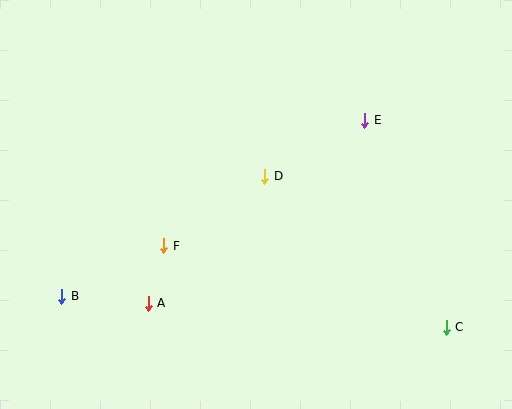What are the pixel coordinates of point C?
Point C is at (446, 327).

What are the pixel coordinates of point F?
Point F is at (164, 246).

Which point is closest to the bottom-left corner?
Point B is closest to the bottom-left corner.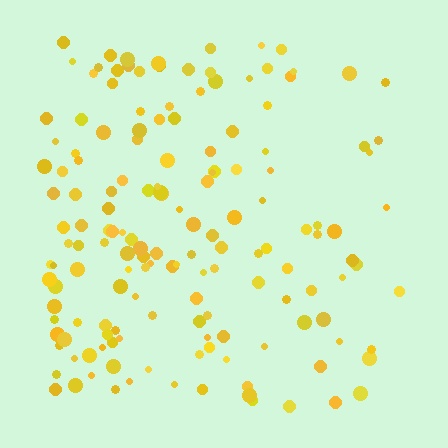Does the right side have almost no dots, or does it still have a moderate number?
Still a moderate number, just noticeably fewer than the left.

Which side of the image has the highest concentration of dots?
The left.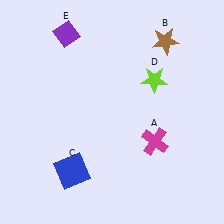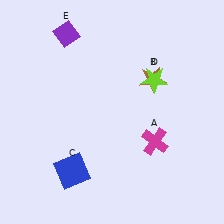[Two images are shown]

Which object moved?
The brown star (B) moved down.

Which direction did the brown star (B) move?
The brown star (B) moved down.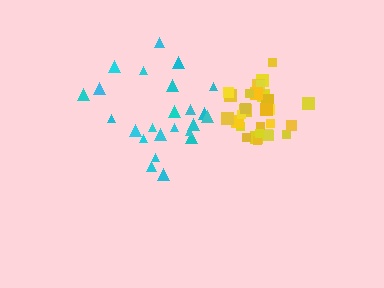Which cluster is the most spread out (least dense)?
Cyan.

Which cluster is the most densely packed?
Yellow.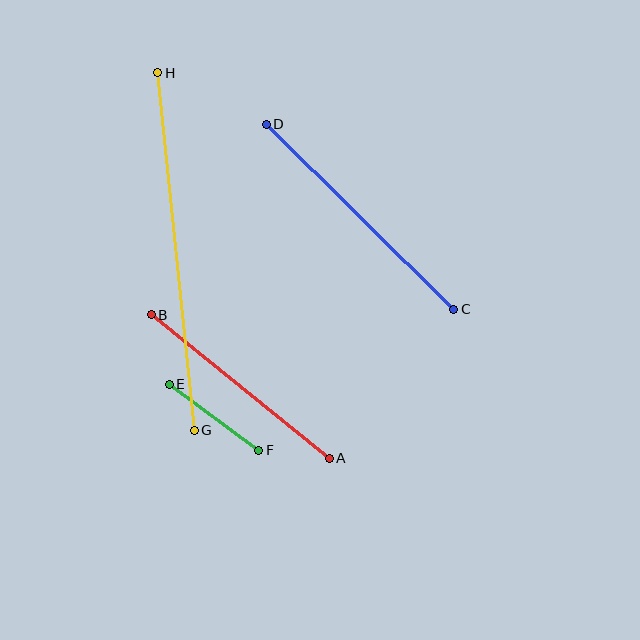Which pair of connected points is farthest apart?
Points G and H are farthest apart.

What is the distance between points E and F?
The distance is approximately 111 pixels.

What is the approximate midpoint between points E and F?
The midpoint is at approximately (214, 417) pixels.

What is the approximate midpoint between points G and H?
The midpoint is at approximately (176, 252) pixels.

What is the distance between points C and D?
The distance is approximately 264 pixels.